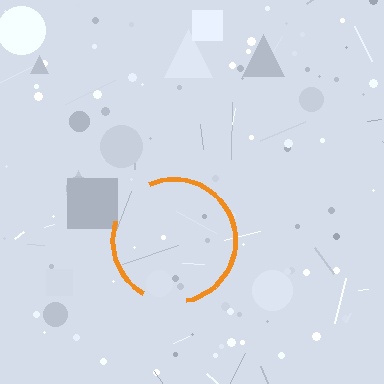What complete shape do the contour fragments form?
The contour fragments form a circle.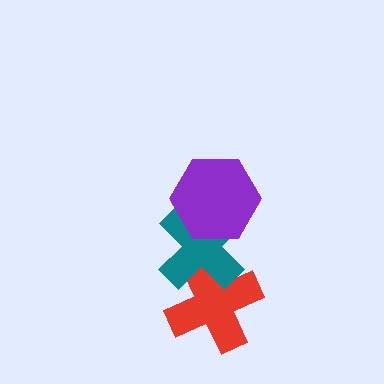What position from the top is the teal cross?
The teal cross is 2nd from the top.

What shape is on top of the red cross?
The teal cross is on top of the red cross.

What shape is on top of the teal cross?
The purple hexagon is on top of the teal cross.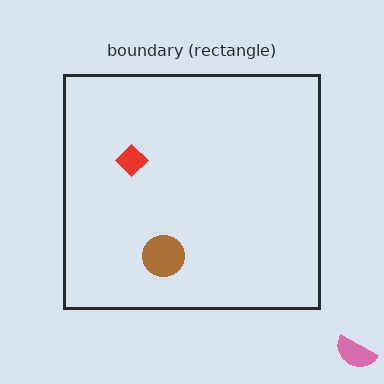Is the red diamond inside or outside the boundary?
Inside.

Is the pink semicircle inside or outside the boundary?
Outside.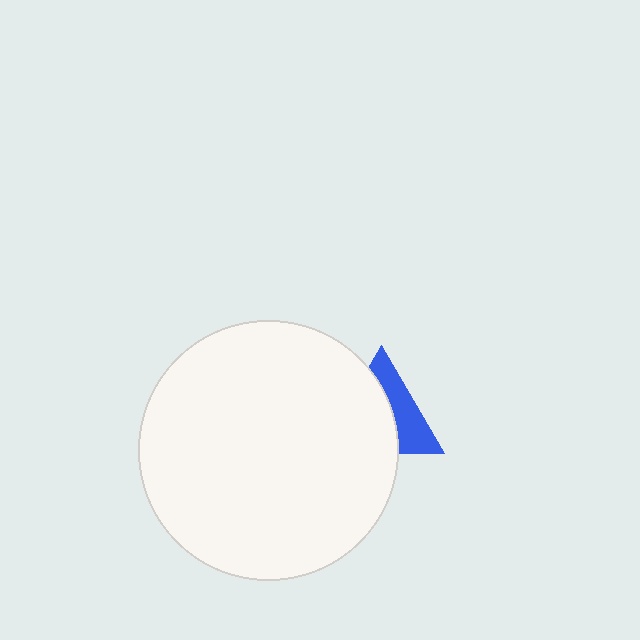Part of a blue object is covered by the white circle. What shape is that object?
It is a triangle.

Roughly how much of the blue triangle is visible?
A small part of it is visible (roughly 42%).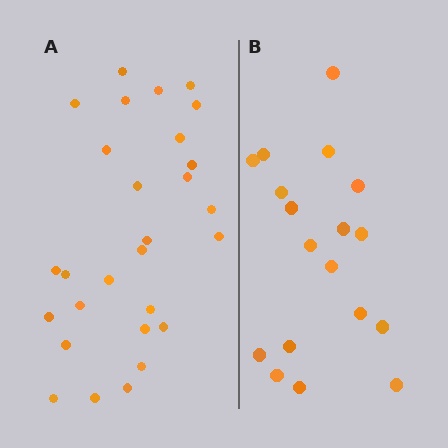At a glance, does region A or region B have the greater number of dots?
Region A (the left region) has more dots.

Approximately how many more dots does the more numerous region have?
Region A has roughly 10 or so more dots than region B.